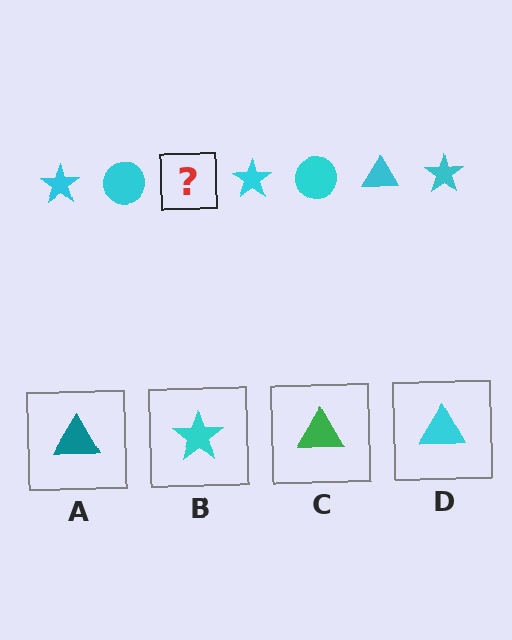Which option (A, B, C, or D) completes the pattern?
D.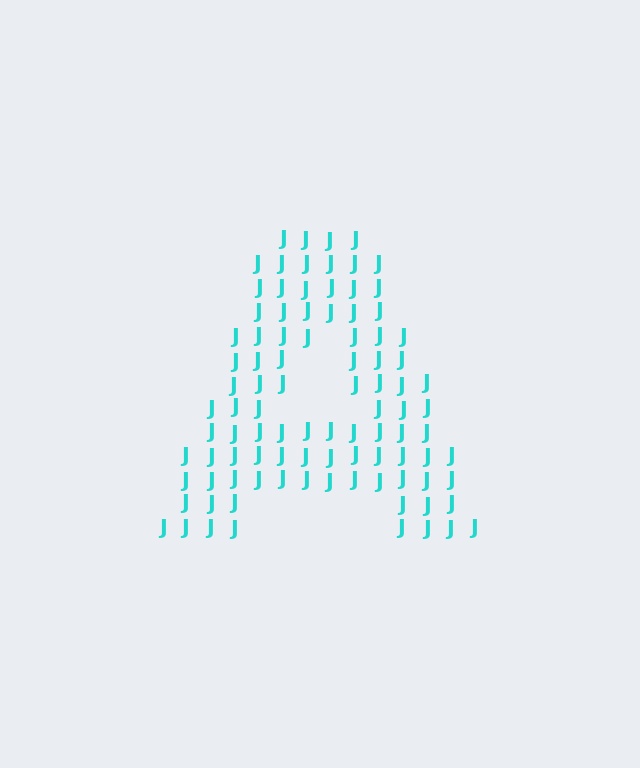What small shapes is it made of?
It is made of small letter J's.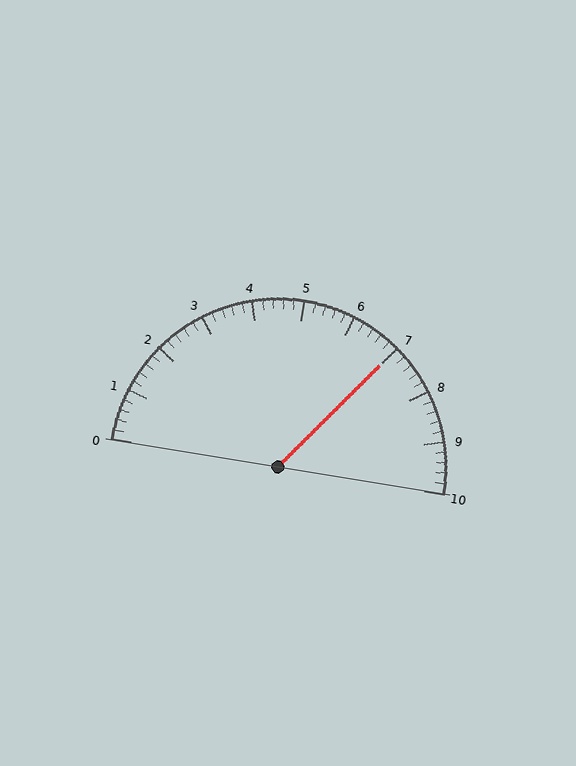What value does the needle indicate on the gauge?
The needle indicates approximately 7.0.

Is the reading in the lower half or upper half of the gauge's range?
The reading is in the upper half of the range (0 to 10).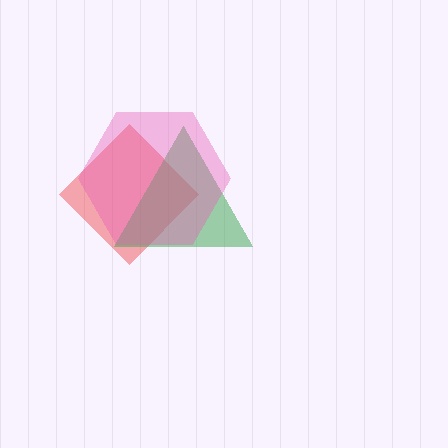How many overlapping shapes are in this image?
There are 3 overlapping shapes in the image.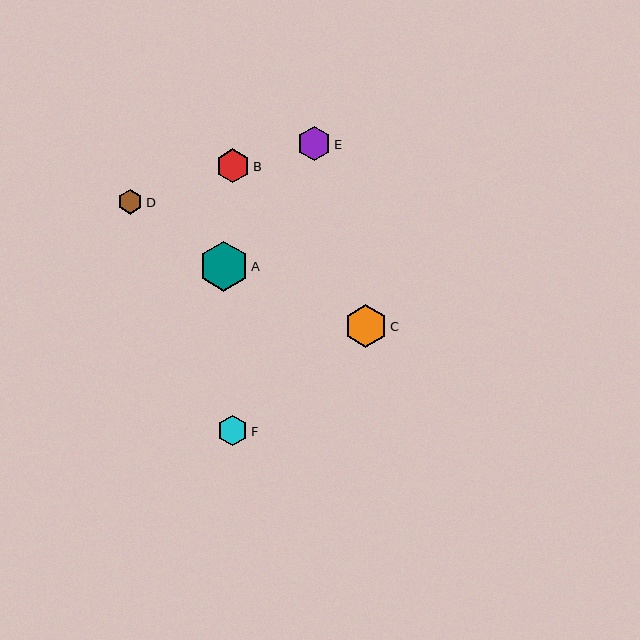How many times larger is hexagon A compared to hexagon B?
Hexagon A is approximately 1.4 times the size of hexagon B.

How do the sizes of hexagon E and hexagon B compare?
Hexagon E and hexagon B are approximately the same size.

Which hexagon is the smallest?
Hexagon D is the smallest with a size of approximately 25 pixels.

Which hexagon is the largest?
Hexagon A is the largest with a size of approximately 49 pixels.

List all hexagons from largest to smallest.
From largest to smallest: A, C, E, B, F, D.